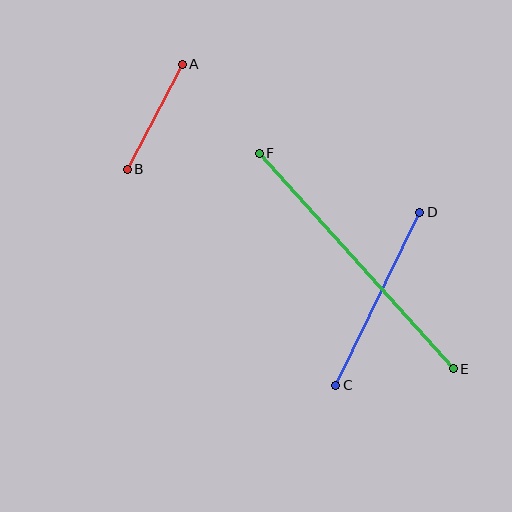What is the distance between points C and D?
The distance is approximately 192 pixels.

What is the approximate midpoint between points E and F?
The midpoint is at approximately (356, 261) pixels.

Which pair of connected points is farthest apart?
Points E and F are farthest apart.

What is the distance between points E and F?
The distance is approximately 290 pixels.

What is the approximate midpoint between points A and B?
The midpoint is at approximately (155, 117) pixels.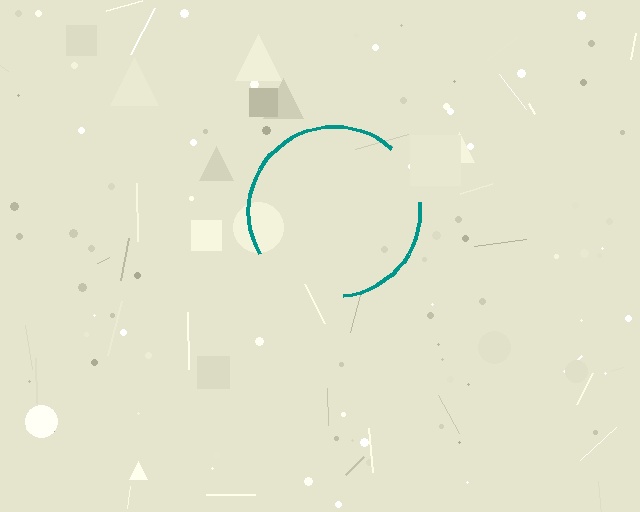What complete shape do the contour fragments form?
The contour fragments form a circle.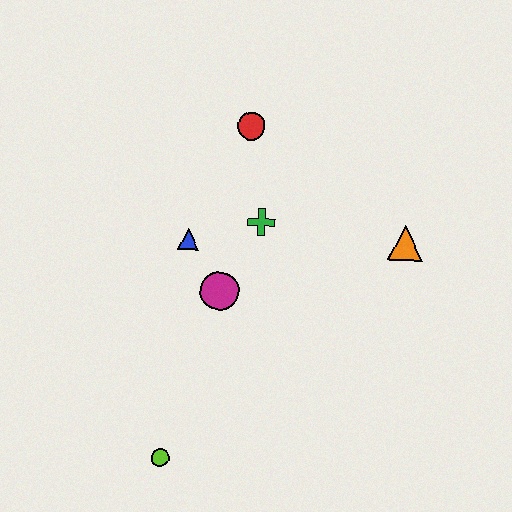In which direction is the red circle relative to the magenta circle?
The red circle is above the magenta circle.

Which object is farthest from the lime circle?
The red circle is farthest from the lime circle.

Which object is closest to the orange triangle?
The green cross is closest to the orange triangle.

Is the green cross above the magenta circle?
Yes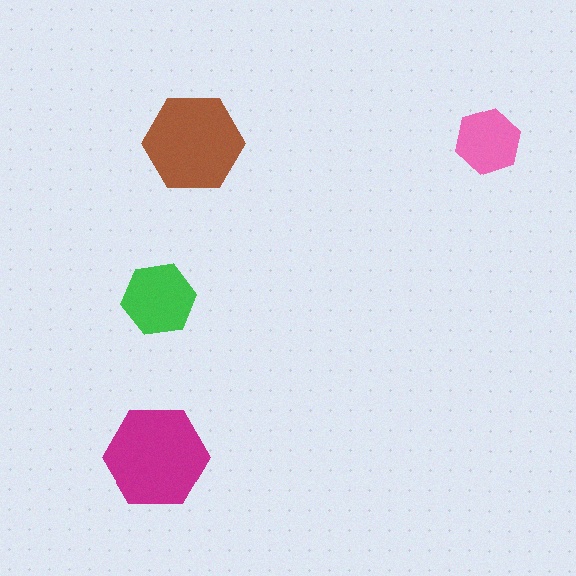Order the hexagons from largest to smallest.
the magenta one, the brown one, the green one, the pink one.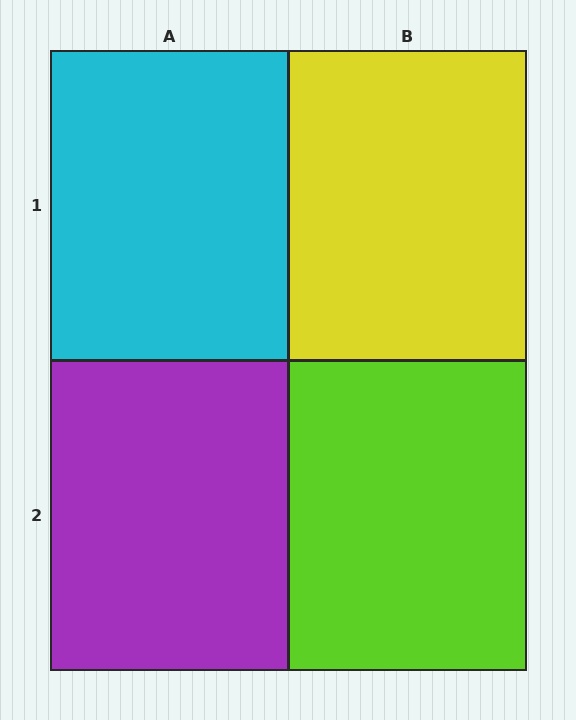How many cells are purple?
1 cell is purple.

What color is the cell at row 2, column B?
Lime.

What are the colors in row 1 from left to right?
Cyan, yellow.